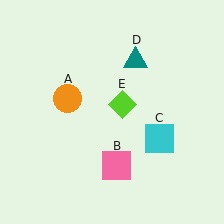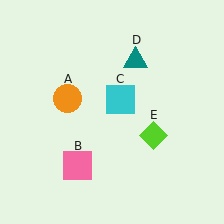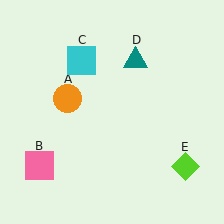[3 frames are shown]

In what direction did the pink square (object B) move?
The pink square (object B) moved left.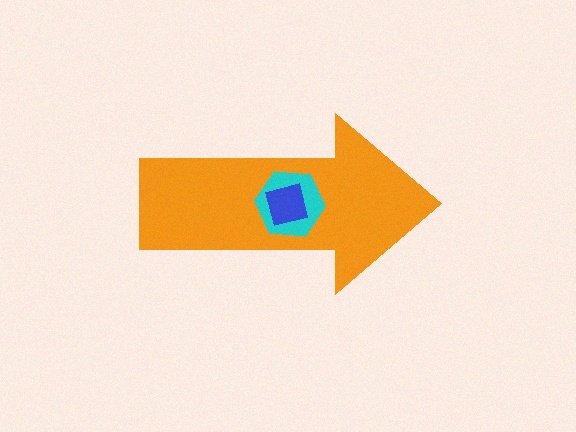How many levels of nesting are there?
3.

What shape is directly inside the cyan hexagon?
The blue square.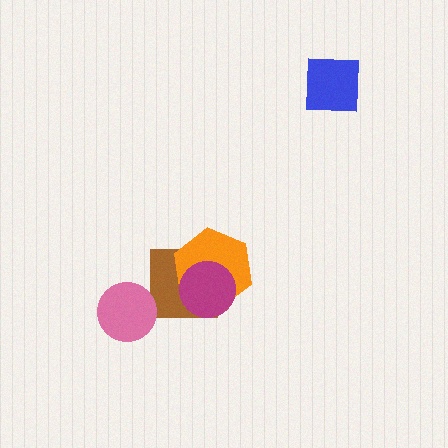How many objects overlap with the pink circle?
0 objects overlap with the pink circle.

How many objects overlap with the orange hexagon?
2 objects overlap with the orange hexagon.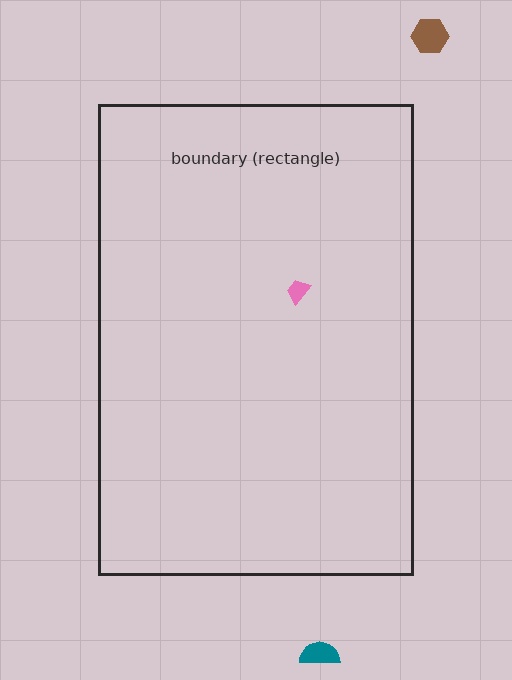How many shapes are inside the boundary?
1 inside, 2 outside.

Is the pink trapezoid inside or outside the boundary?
Inside.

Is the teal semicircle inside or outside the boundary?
Outside.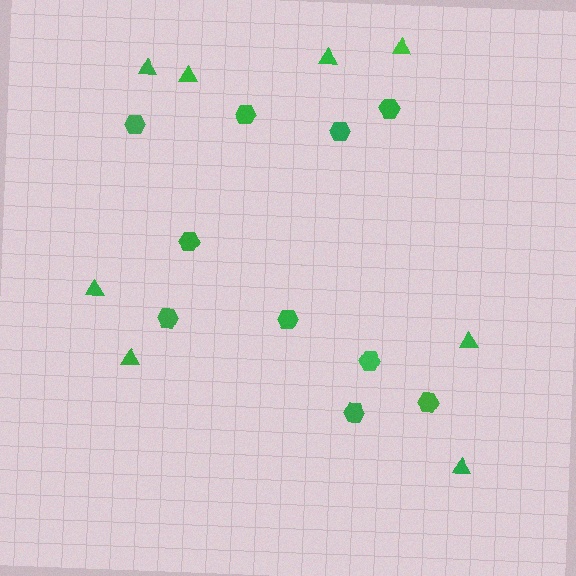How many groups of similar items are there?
There are 2 groups: one group of triangles (8) and one group of hexagons (10).